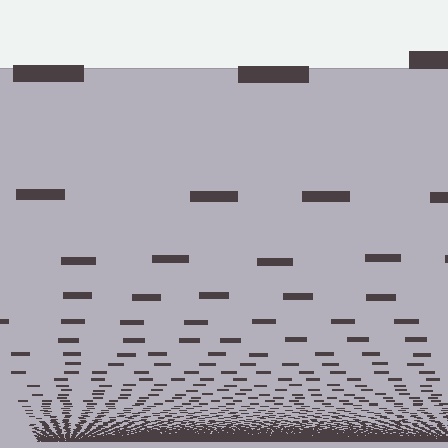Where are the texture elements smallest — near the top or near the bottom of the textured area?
Near the bottom.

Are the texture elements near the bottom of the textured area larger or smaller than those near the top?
Smaller. The gradient is inverted — elements near the bottom are smaller and denser.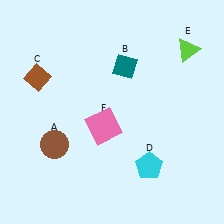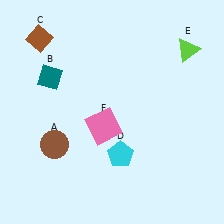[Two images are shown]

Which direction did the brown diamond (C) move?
The brown diamond (C) moved up.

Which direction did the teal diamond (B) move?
The teal diamond (B) moved left.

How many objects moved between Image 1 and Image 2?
3 objects moved between the two images.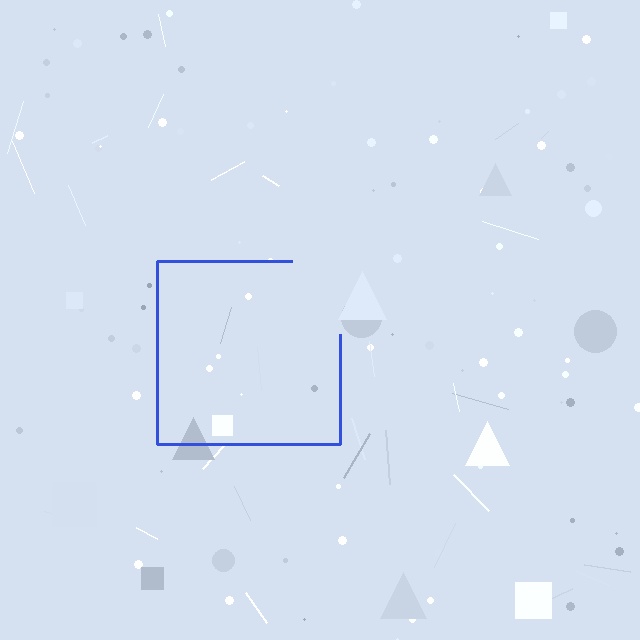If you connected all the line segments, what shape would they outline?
They would outline a square.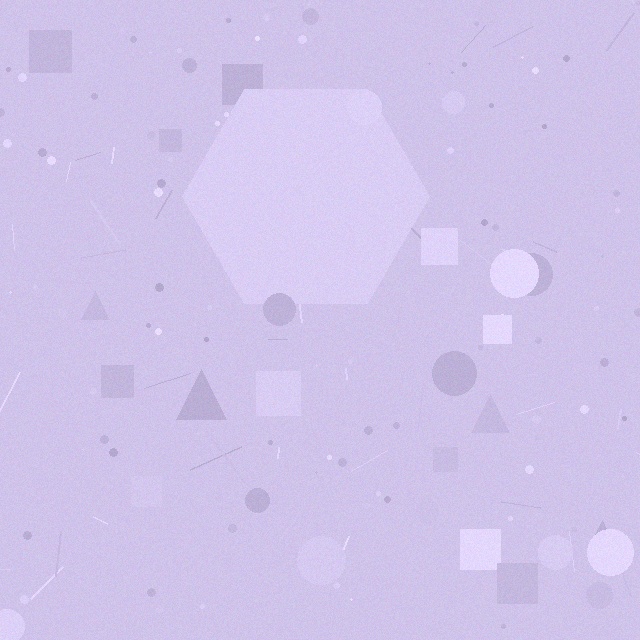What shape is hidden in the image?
A hexagon is hidden in the image.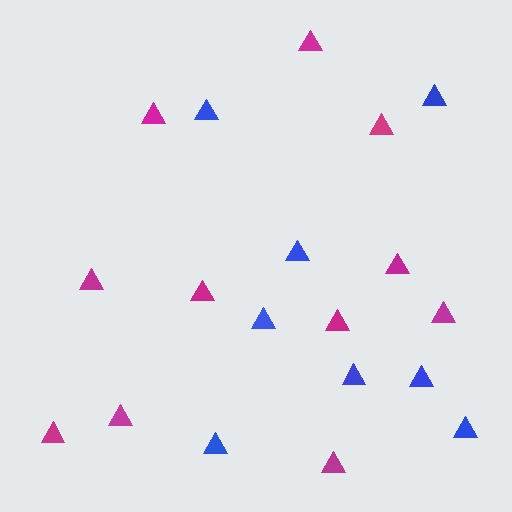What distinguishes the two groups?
There are 2 groups: one group of magenta triangles (11) and one group of blue triangles (8).